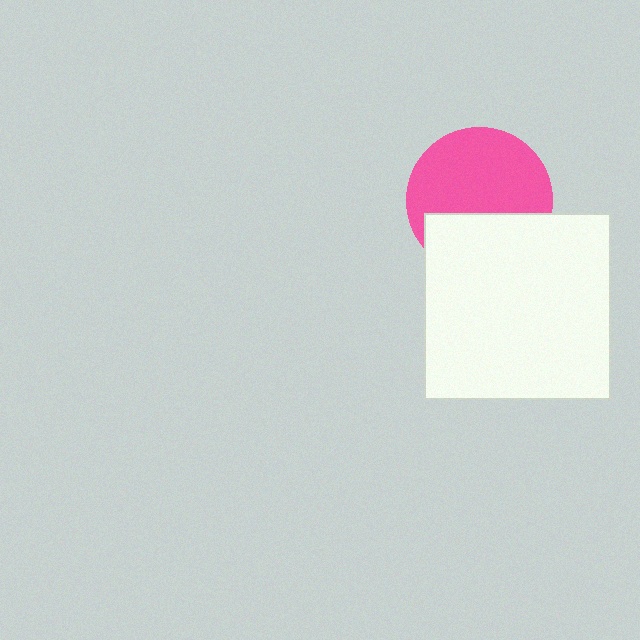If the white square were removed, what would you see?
You would see the complete pink circle.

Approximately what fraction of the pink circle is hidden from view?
Roughly 37% of the pink circle is hidden behind the white square.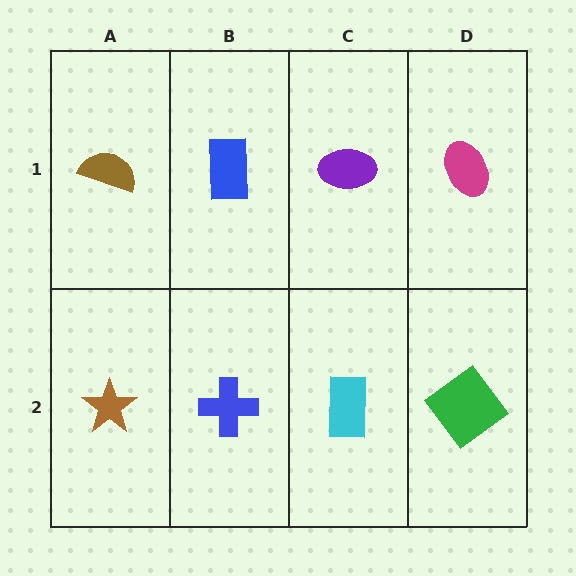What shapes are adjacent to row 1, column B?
A blue cross (row 2, column B), a brown semicircle (row 1, column A), a purple ellipse (row 1, column C).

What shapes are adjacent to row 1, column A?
A brown star (row 2, column A), a blue rectangle (row 1, column B).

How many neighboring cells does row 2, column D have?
2.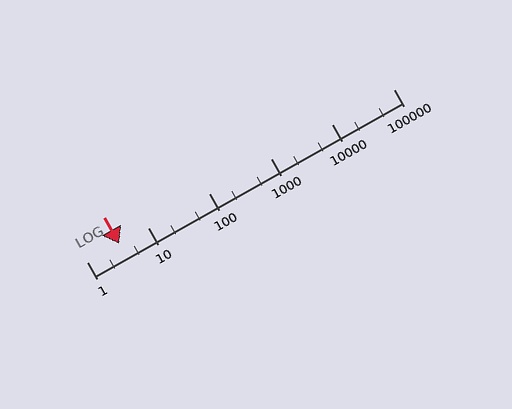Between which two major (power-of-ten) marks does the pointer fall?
The pointer is between 1 and 10.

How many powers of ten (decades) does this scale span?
The scale spans 5 decades, from 1 to 100000.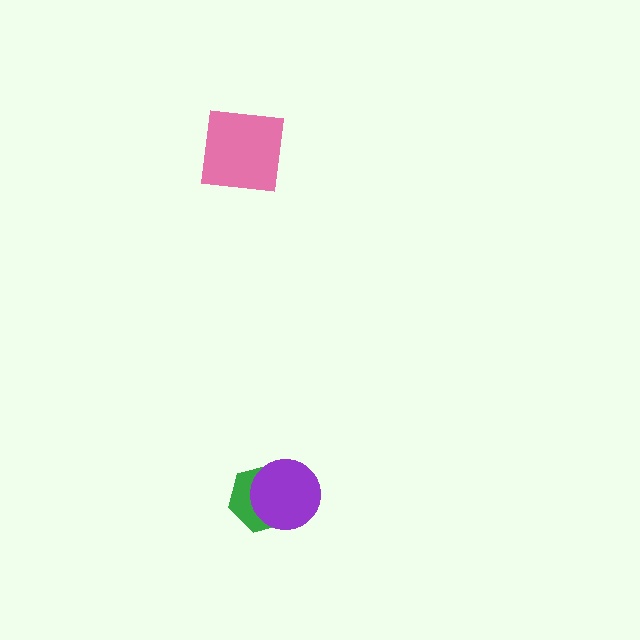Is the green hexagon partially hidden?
Yes, it is partially covered by another shape.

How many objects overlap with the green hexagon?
1 object overlaps with the green hexagon.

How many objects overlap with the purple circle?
1 object overlaps with the purple circle.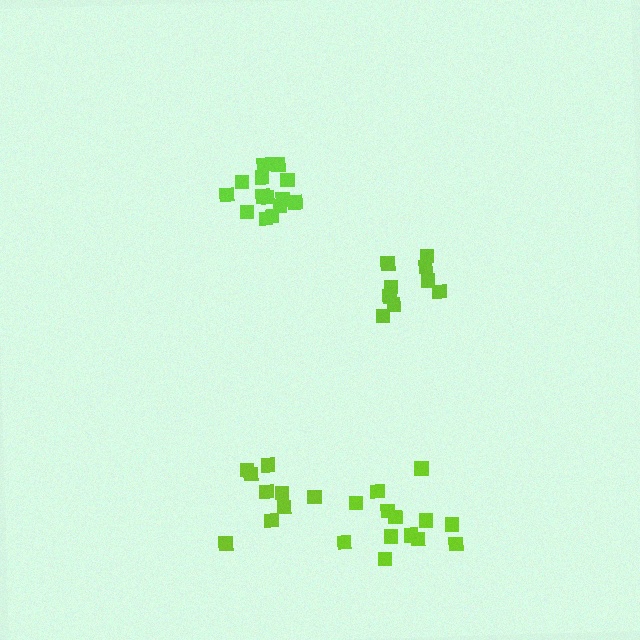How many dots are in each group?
Group 1: 10 dots, Group 2: 9 dots, Group 3: 14 dots, Group 4: 13 dots (46 total).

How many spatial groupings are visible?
There are 4 spatial groupings.